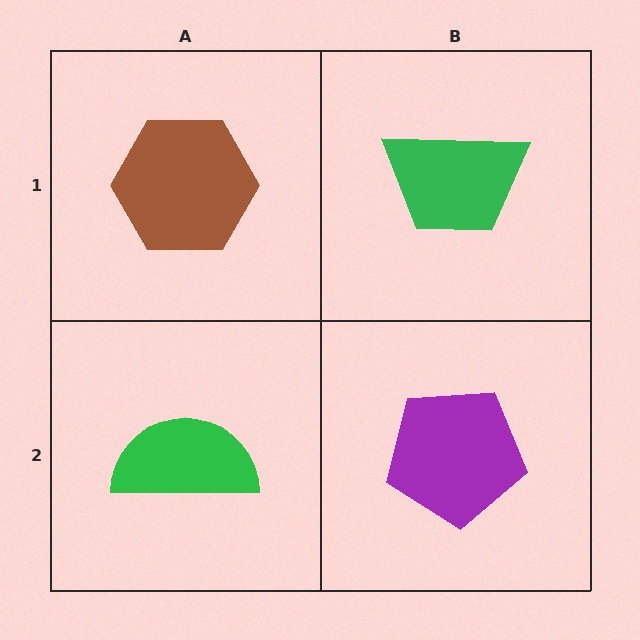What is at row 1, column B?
A green trapezoid.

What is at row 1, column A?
A brown hexagon.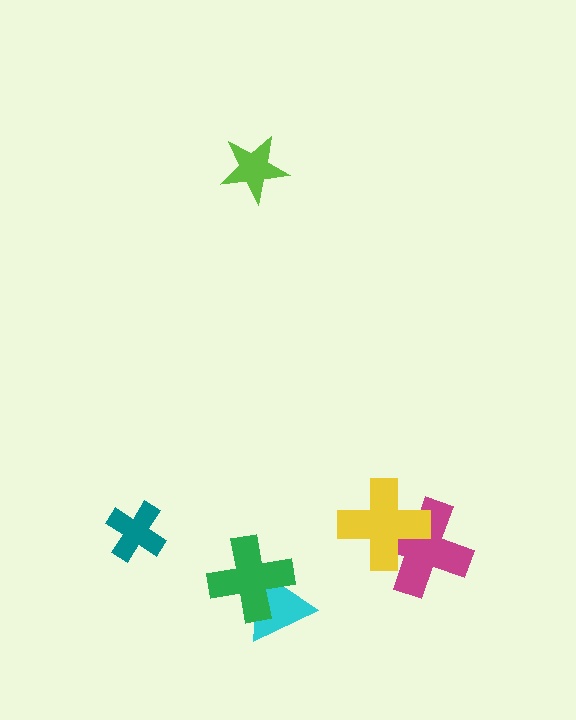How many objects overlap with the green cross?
1 object overlaps with the green cross.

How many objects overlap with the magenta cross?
1 object overlaps with the magenta cross.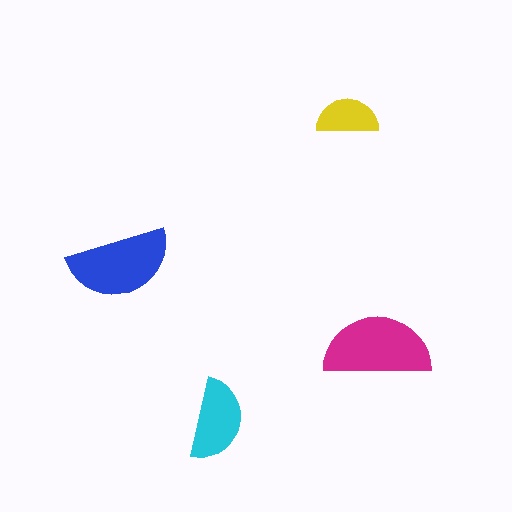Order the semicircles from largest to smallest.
the magenta one, the blue one, the cyan one, the yellow one.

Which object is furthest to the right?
The magenta semicircle is rightmost.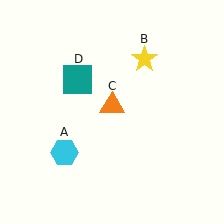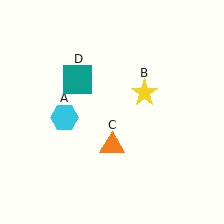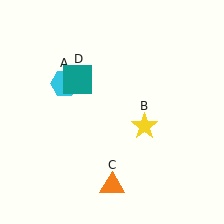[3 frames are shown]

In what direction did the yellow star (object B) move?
The yellow star (object B) moved down.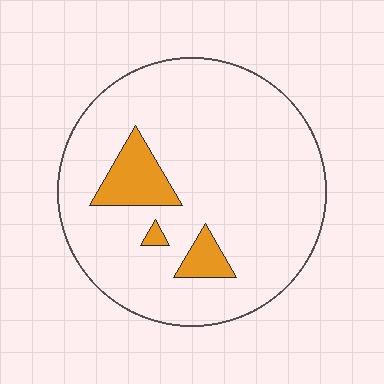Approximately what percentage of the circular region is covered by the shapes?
Approximately 10%.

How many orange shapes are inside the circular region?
3.